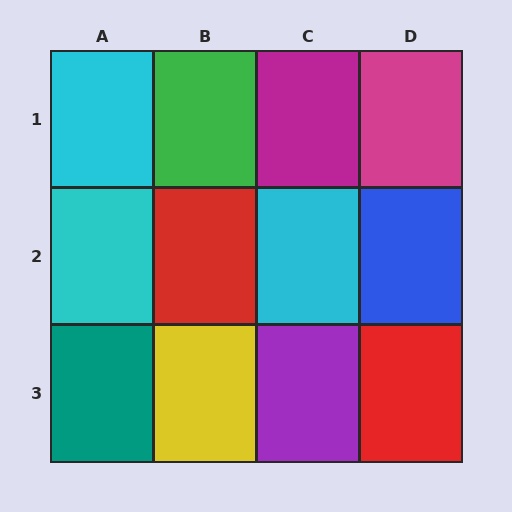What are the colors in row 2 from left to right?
Cyan, red, cyan, blue.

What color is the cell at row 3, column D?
Red.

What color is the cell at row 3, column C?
Purple.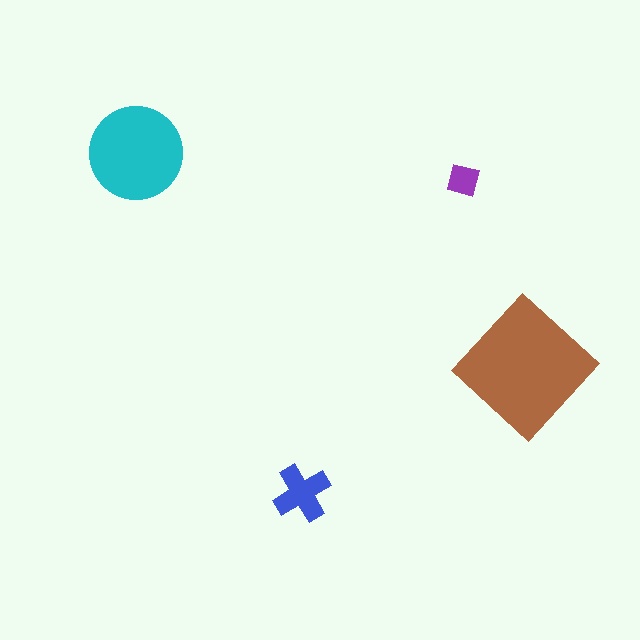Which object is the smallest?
The purple square.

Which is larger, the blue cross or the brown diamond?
The brown diamond.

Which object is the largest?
The brown diamond.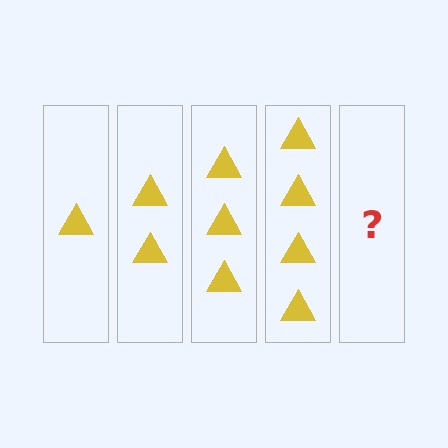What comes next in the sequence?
The next element should be 5 triangles.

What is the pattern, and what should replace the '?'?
The pattern is that each step adds one more triangle. The '?' should be 5 triangles.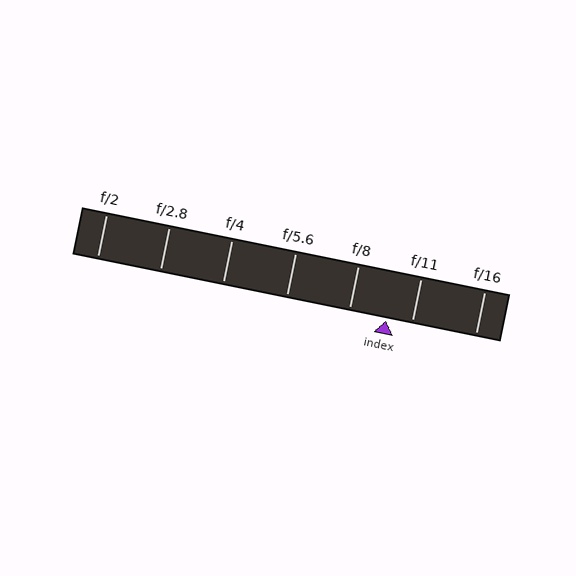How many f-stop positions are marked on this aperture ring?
There are 7 f-stop positions marked.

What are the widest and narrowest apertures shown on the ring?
The widest aperture shown is f/2 and the narrowest is f/16.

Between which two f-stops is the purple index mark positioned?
The index mark is between f/8 and f/11.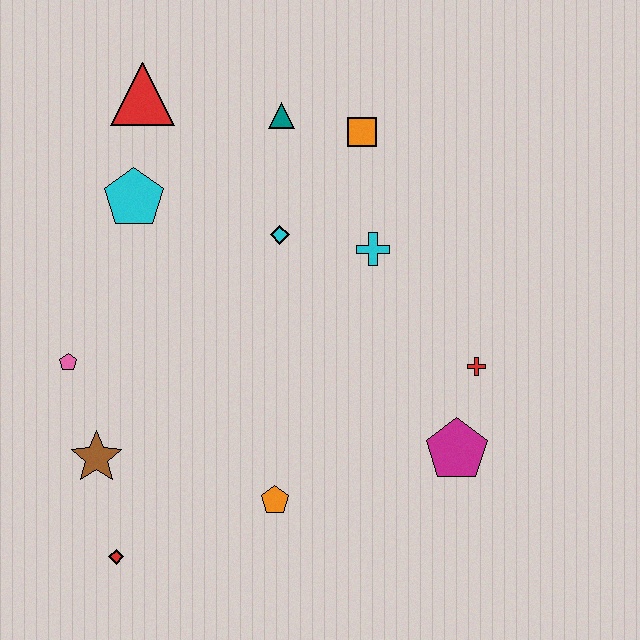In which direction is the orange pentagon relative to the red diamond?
The orange pentagon is to the right of the red diamond.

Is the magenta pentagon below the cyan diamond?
Yes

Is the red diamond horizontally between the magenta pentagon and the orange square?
No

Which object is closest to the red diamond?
The brown star is closest to the red diamond.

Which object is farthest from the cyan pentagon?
The magenta pentagon is farthest from the cyan pentagon.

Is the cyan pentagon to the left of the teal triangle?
Yes